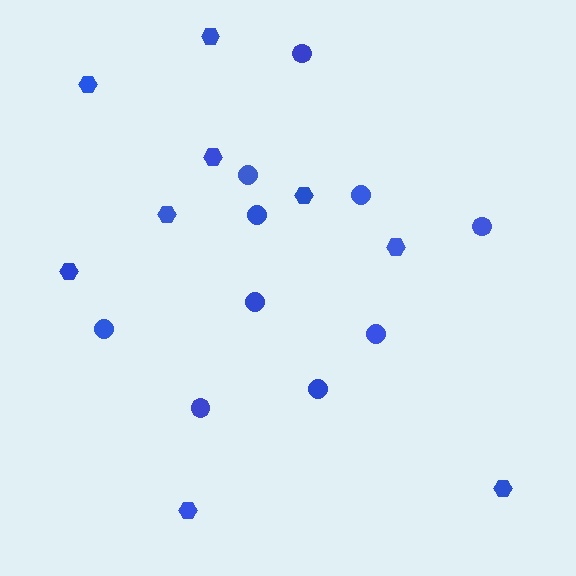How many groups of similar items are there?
There are 2 groups: one group of hexagons (9) and one group of circles (10).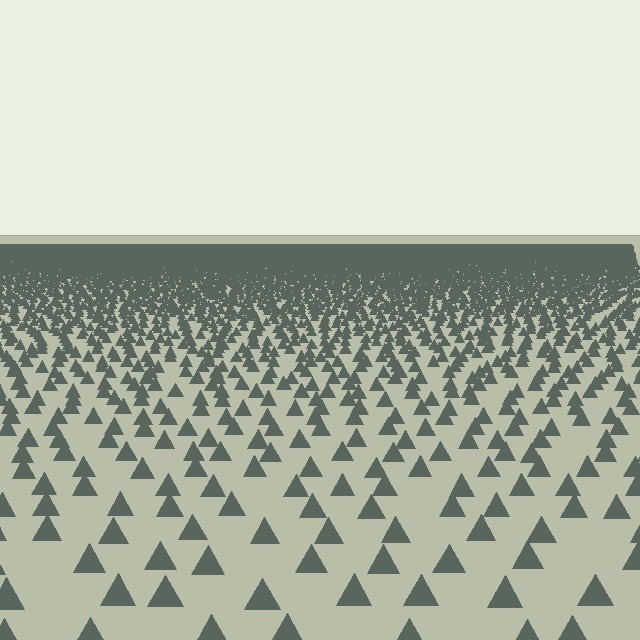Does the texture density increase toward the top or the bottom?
Density increases toward the top.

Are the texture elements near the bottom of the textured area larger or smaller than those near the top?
Larger. Near the bottom, elements are closer to the viewer and appear at a bigger on-screen size.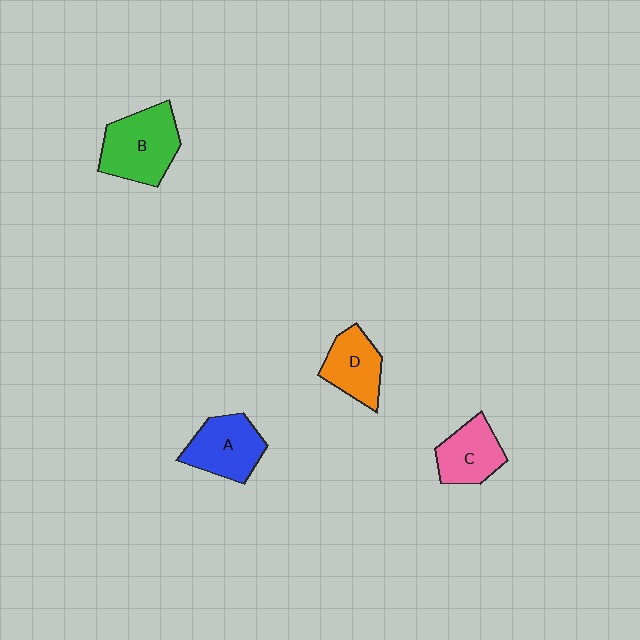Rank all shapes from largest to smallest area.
From largest to smallest: B (green), A (blue), D (orange), C (pink).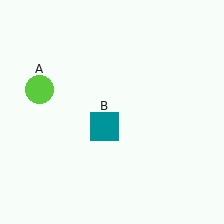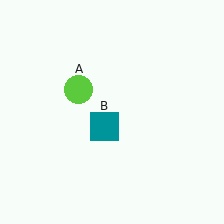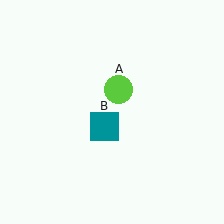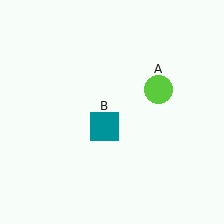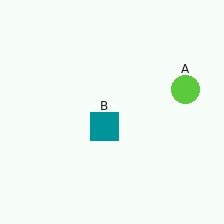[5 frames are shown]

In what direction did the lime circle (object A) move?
The lime circle (object A) moved right.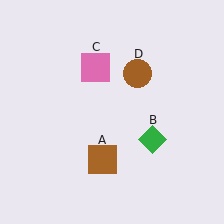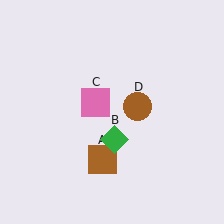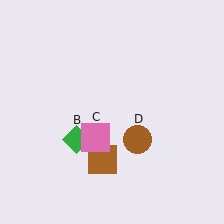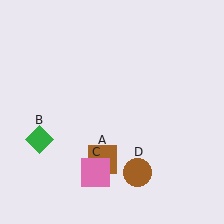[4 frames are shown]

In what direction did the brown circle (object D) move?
The brown circle (object D) moved down.